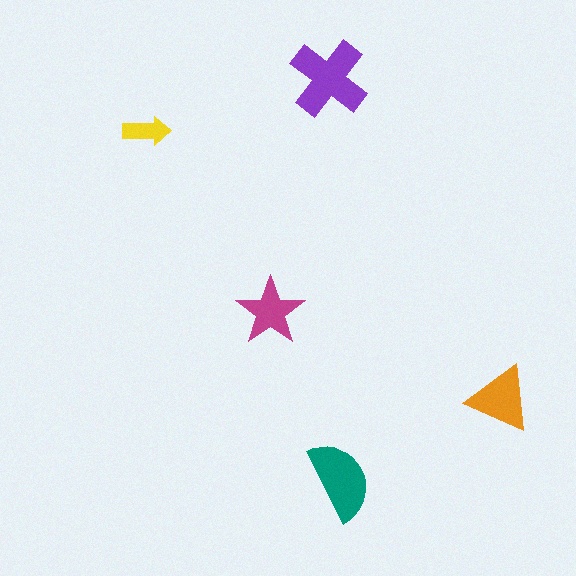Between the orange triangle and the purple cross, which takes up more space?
The purple cross.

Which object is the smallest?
The yellow arrow.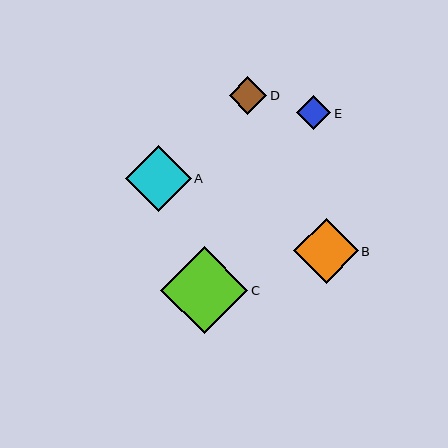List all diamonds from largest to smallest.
From largest to smallest: C, A, B, D, E.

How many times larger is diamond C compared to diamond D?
Diamond C is approximately 2.3 times the size of diamond D.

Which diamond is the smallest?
Diamond E is the smallest with a size of approximately 34 pixels.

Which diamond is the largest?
Diamond C is the largest with a size of approximately 87 pixels.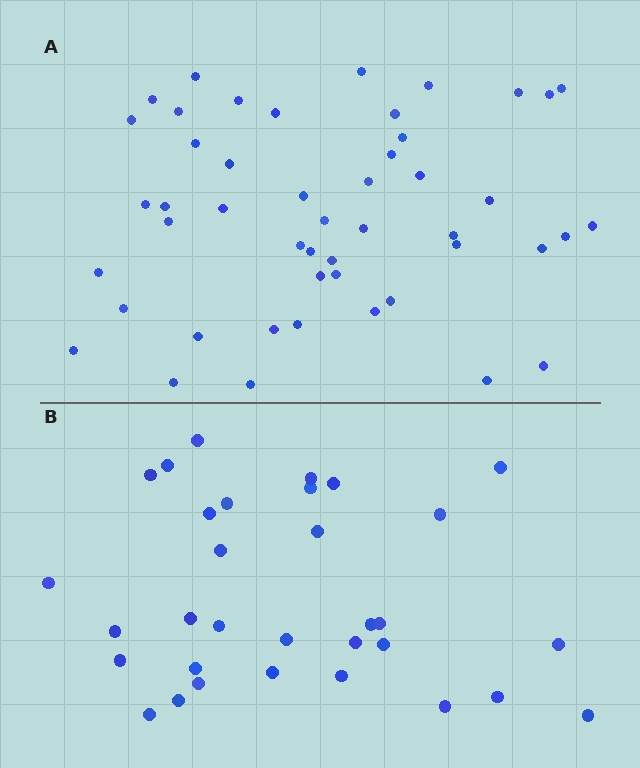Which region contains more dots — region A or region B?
Region A (the top region) has more dots.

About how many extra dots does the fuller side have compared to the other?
Region A has approximately 15 more dots than region B.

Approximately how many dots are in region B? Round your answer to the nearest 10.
About 30 dots. (The exact count is 32, which rounds to 30.)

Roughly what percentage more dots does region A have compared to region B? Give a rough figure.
About 50% more.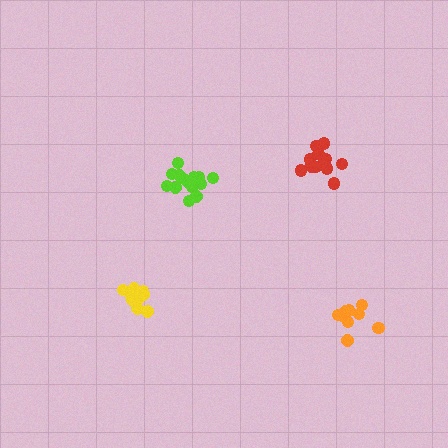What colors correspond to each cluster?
The clusters are colored: yellow, red, lime, orange.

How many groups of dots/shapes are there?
There are 4 groups.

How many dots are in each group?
Group 1: 9 dots, Group 2: 12 dots, Group 3: 14 dots, Group 4: 9 dots (44 total).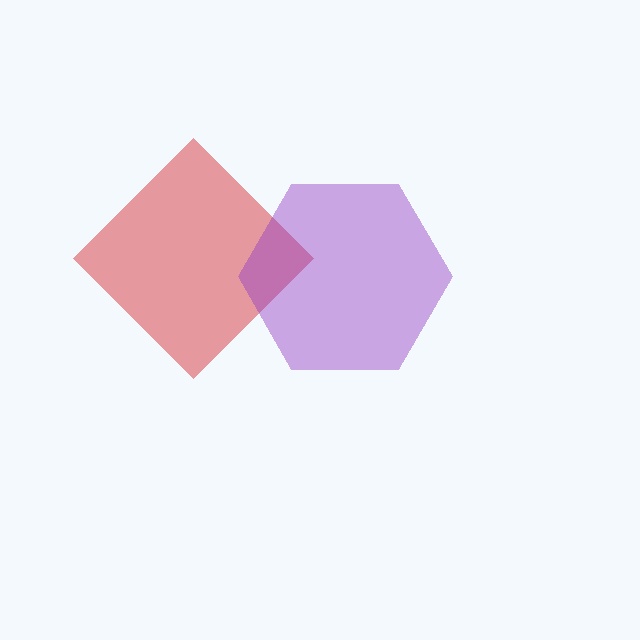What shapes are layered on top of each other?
The layered shapes are: a red diamond, a purple hexagon.